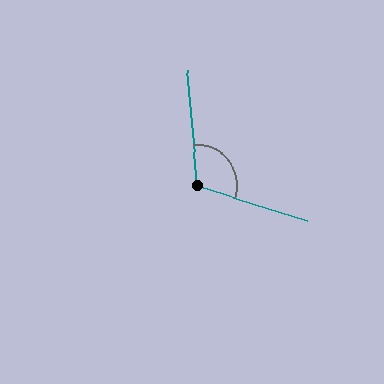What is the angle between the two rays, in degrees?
Approximately 113 degrees.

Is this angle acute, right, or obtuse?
It is obtuse.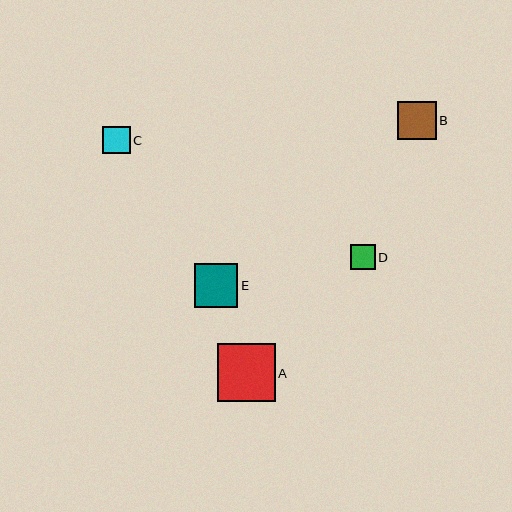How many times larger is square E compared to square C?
Square E is approximately 1.6 times the size of square C.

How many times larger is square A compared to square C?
Square A is approximately 2.1 times the size of square C.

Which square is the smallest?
Square D is the smallest with a size of approximately 25 pixels.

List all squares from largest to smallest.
From largest to smallest: A, E, B, C, D.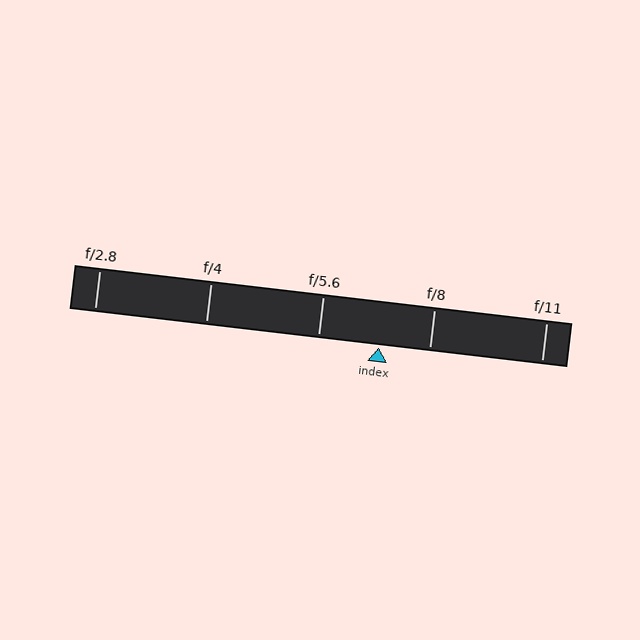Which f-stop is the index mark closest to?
The index mark is closest to f/8.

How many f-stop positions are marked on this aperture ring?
There are 5 f-stop positions marked.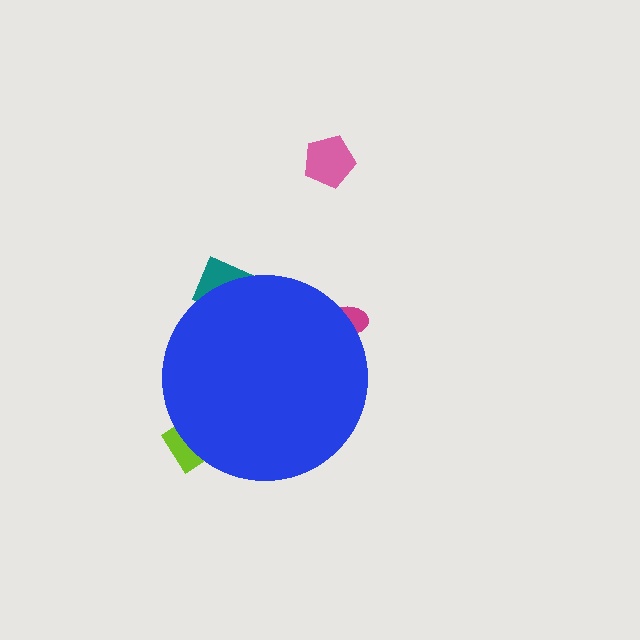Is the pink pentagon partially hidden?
No, the pink pentagon is fully visible.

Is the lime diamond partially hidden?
Yes, the lime diamond is partially hidden behind the blue circle.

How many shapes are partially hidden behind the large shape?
3 shapes are partially hidden.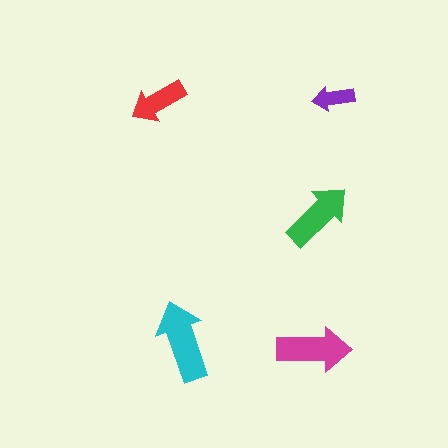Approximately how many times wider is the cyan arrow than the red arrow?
About 1.5 times wider.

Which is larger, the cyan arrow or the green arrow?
The cyan one.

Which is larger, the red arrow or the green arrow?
The green one.